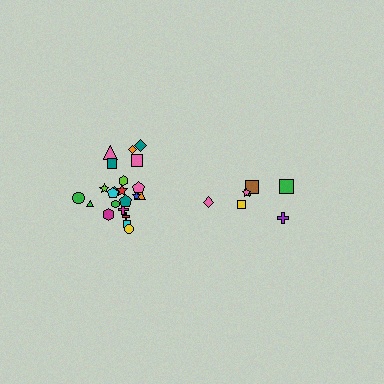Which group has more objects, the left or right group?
The left group.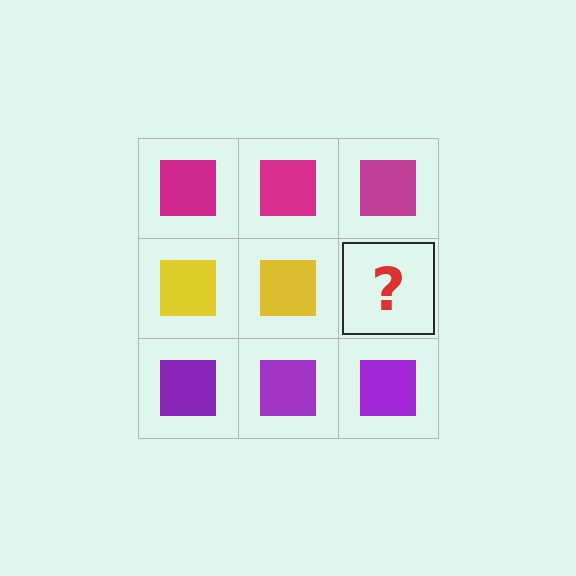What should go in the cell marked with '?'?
The missing cell should contain a yellow square.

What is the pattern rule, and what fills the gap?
The rule is that each row has a consistent color. The gap should be filled with a yellow square.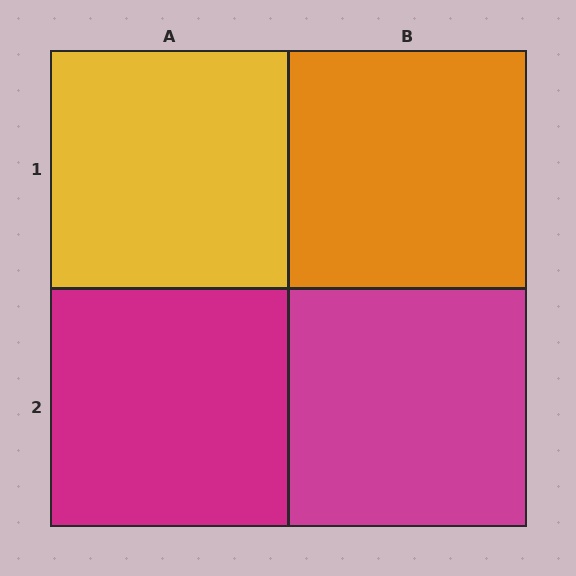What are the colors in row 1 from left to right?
Yellow, orange.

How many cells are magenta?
2 cells are magenta.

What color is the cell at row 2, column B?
Magenta.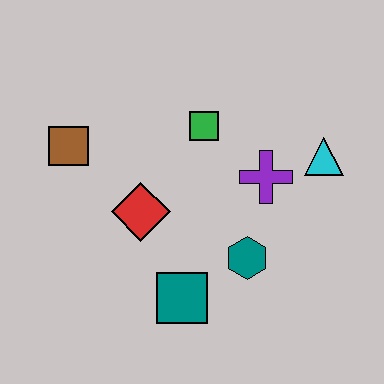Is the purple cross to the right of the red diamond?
Yes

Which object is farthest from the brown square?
The cyan triangle is farthest from the brown square.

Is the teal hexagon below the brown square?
Yes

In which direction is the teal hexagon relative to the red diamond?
The teal hexagon is to the right of the red diamond.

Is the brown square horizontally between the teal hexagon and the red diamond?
No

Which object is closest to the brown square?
The red diamond is closest to the brown square.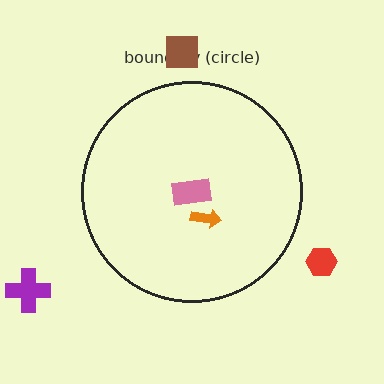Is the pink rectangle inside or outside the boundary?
Inside.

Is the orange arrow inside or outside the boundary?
Inside.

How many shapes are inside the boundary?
2 inside, 3 outside.